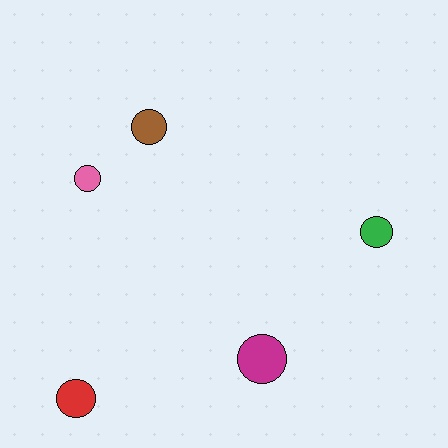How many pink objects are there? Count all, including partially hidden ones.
There is 1 pink object.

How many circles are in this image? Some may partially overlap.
There are 5 circles.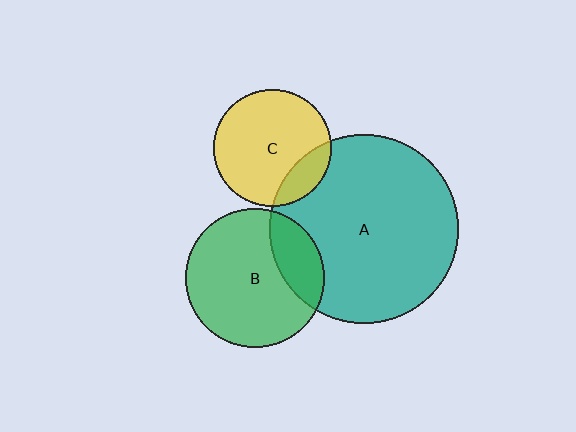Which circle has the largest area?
Circle A (teal).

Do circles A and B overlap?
Yes.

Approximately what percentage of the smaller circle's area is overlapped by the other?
Approximately 20%.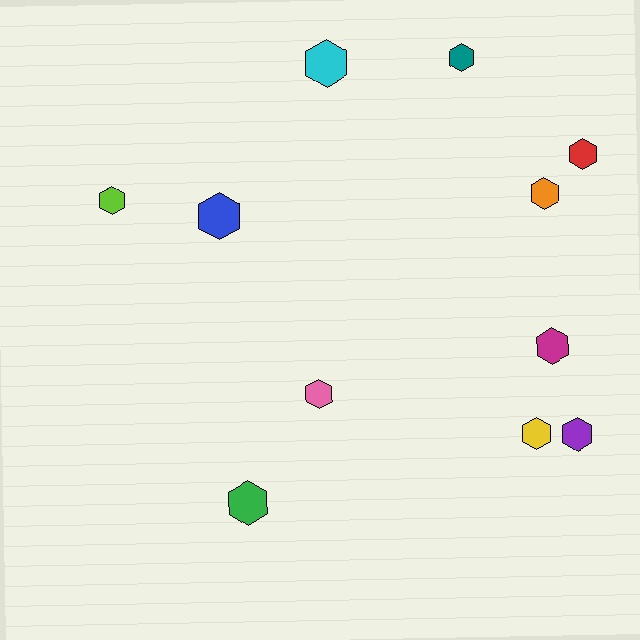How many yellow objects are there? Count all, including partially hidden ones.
There is 1 yellow object.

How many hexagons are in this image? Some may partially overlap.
There are 11 hexagons.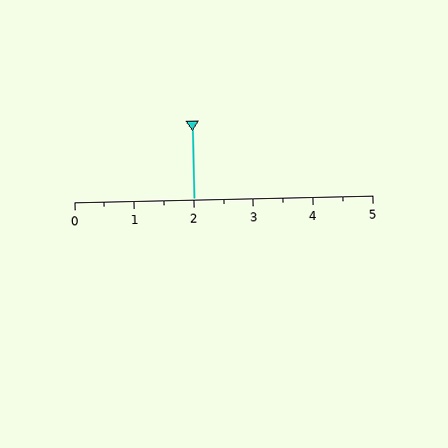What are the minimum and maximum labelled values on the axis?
The axis runs from 0 to 5.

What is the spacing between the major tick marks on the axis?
The major ticks are spaced 1 apart.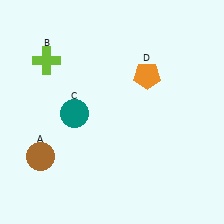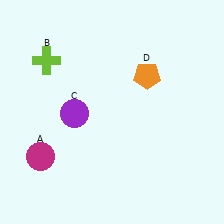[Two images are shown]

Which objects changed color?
A changed from brown to magenta. C changed from teal to purple.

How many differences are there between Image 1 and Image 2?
There are 2 differences between the two images.